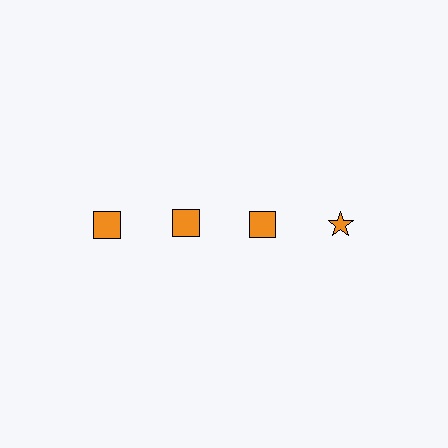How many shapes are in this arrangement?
There are 4 shapes arranged in a grid pattern.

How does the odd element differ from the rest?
It has a different shape: star instead of square.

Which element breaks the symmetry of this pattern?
The orange star in the top row, second from right column breaks the symmetry. All other shapes are orange squares.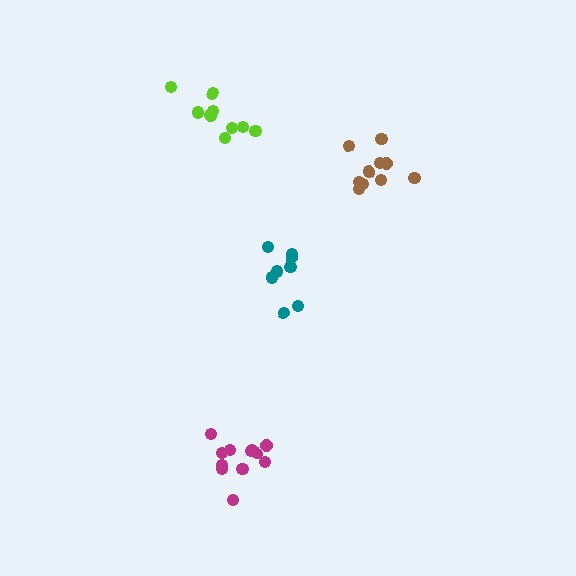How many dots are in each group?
Group 1: 10 dots, Group 2: 8 dots, Group 3: 12 dots, Group 4: 9 dots (39 total).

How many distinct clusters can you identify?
There are 4 distinct clusters.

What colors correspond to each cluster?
The clusters are colored: brown, teal, magenta, lime.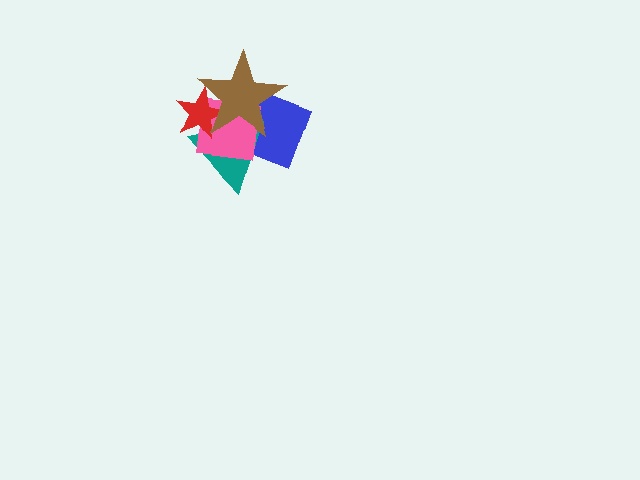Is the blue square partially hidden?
Yes, it is partially covered by another shape.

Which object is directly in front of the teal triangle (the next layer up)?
The pink square is directly in front of the teal triangle.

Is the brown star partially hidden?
No, no other shape covers it.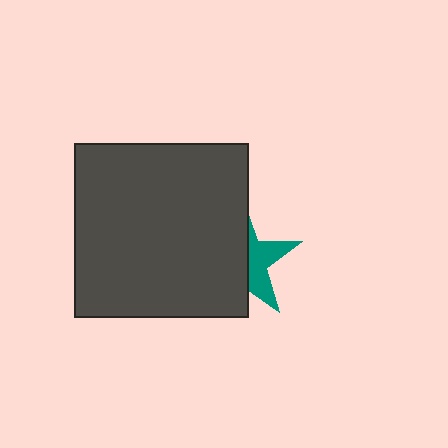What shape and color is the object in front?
The object in front is a dark gray square.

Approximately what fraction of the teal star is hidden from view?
Roughly 62% of the teal star is hidden behind the dark gray square.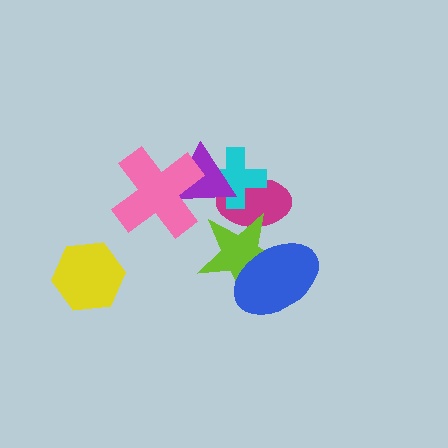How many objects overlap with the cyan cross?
2 objects overlap with the cyan cross.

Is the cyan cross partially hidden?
Yes, it is partially covered by another shape.